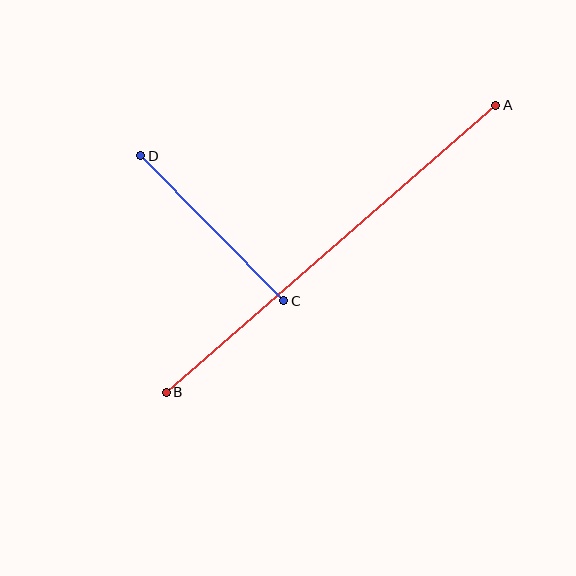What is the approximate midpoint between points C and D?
The midpoint is at approximately (212, 228) pixels.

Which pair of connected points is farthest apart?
Points A and B are farthest apart.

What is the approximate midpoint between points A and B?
The midpoint is at approximately (331, 249) pixels.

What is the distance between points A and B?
The distance is approximately 437 pixels.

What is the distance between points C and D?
The distance is approximately 204 pixels.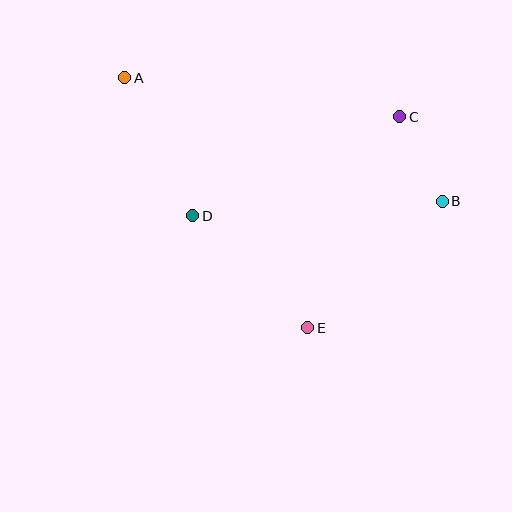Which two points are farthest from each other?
Points A and B are farthest from each other.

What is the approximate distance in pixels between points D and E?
The distance between D and E is approximately 160 pixels.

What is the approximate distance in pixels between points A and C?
The distance between A and C is approximately 277 pixels.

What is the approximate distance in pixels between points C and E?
The distance between C and E is approximately 230 pixels.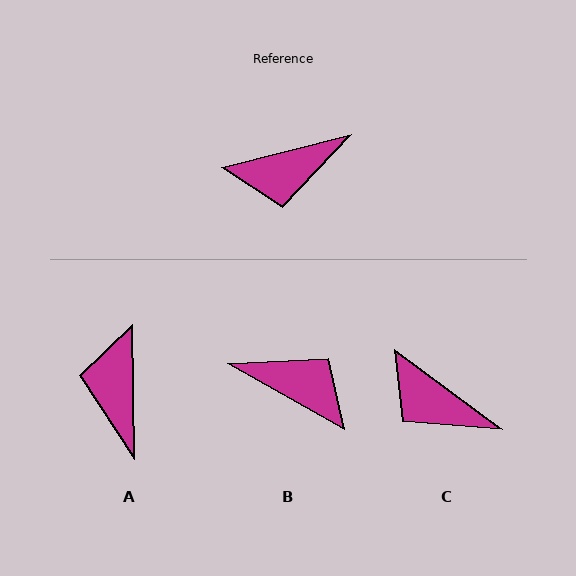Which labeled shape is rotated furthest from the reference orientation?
B, about 136 degrees away.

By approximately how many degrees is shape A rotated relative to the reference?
Approximately 103 degrees clockwise.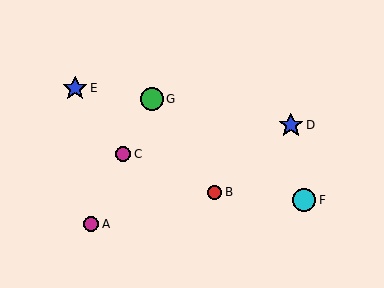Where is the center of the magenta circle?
The center of the magenta circle is at (123, 154).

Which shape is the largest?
The blue star (labeled E) is the largest.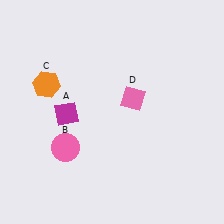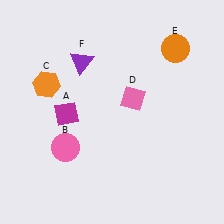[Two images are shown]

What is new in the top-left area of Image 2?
A purple triangle (F) was added in the top-left area of Image 2.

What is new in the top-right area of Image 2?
An orange circle (E) was added in the top-right area of Image 2.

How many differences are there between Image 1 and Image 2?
There are 2 differences between the two images.